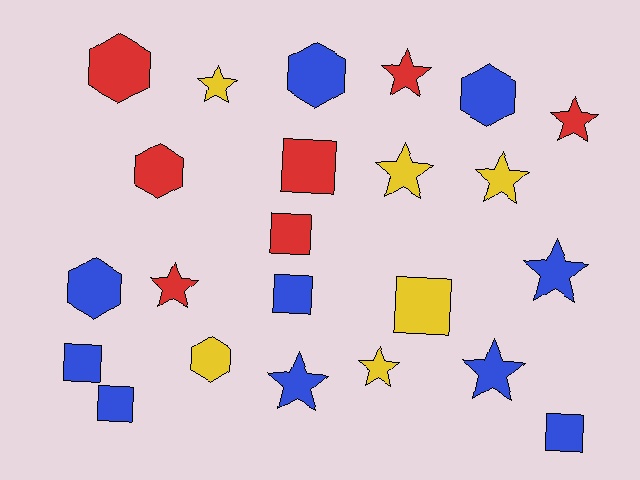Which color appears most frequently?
Blue, with 10 objects.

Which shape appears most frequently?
Star, with 10 objects.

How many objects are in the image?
There are 23 objects.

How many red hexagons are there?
There are 2 red hexagons.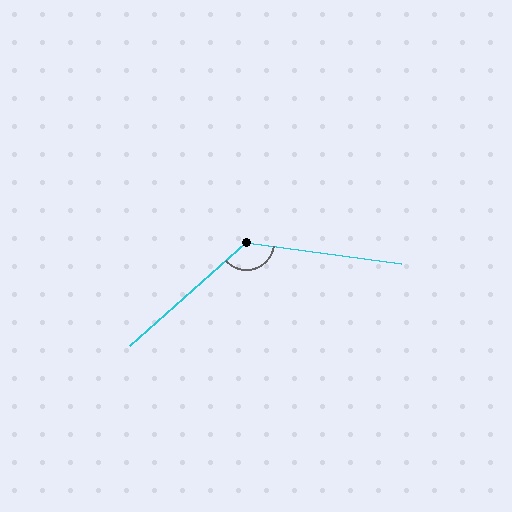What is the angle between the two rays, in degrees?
Approximately 130 degrees.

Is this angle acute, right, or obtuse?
It is obtuse.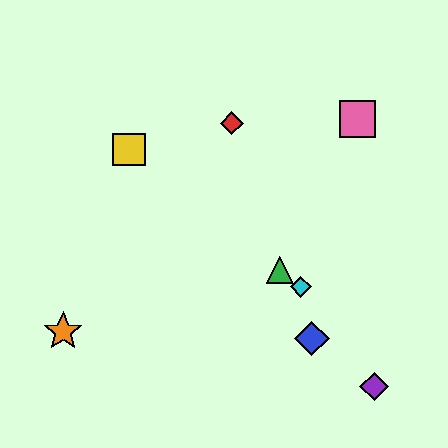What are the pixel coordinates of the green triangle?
The green triangle is at (280, 270).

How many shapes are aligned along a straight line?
3 shapes (the green triangle, the yellow square, the cyan diamond) are aligned along a straight line.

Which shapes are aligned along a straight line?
The green triangle, the yellow square, the cyan diamond are aligned along a straight line.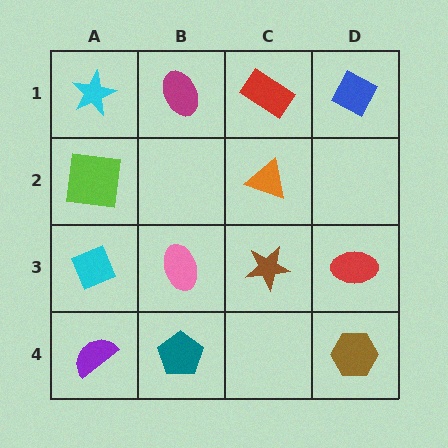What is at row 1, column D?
A blue diamond.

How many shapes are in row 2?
2 shapes.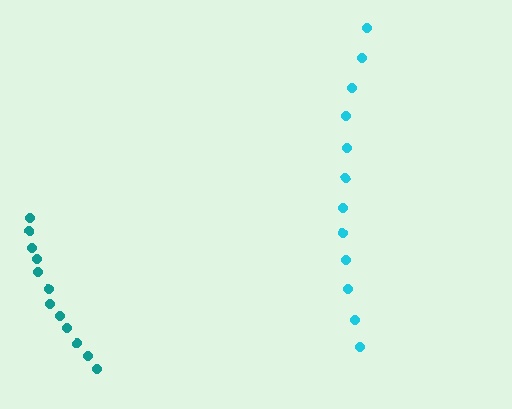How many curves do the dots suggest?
There are 2 distinct paths.